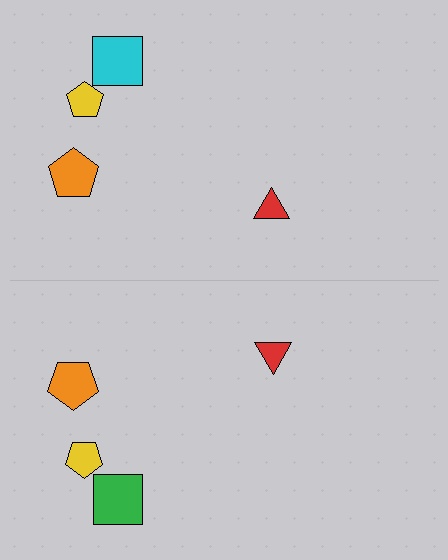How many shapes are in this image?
There are 8 shapes in this image.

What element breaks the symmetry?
The green square on the bottom side breaks the symmetry — its mirror counterpart is cyan.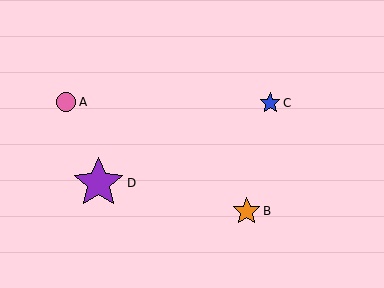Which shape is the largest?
The purple star (labeled D) is the largest.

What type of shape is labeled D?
Shape D is a purple star.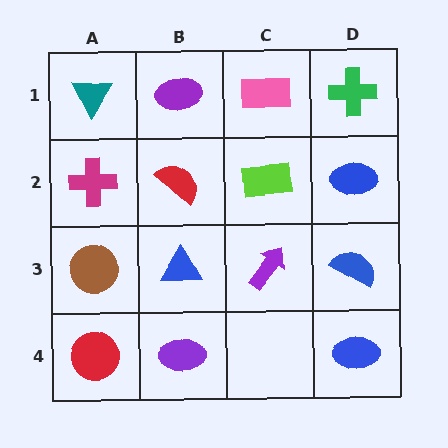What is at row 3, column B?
A blue triangle.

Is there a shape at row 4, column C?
No, that cell is empty.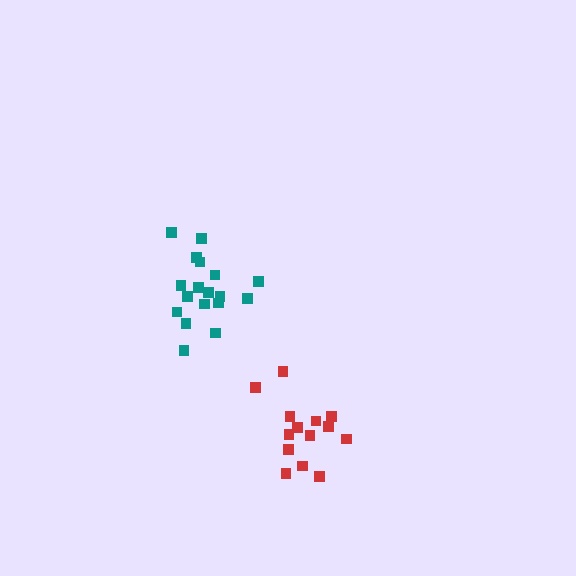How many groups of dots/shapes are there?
There are 2 groups.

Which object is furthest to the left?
The teal cluster is leftmost.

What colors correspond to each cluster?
The clusters are colored: red, teal.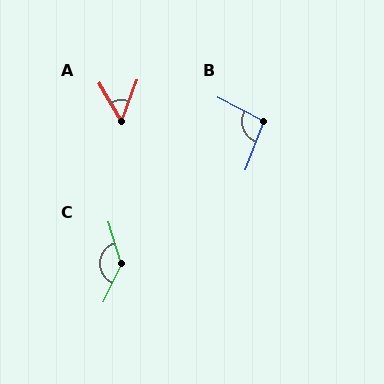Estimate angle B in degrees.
Approximately 96 degrees.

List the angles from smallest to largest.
A (51°), B (96°), C (137°).